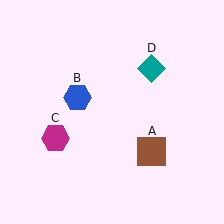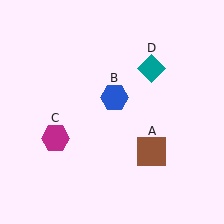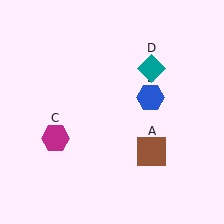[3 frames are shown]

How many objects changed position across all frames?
1 object changed position: blue hexagon (object B).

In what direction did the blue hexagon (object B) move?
The blue hexagon (object B) moved right.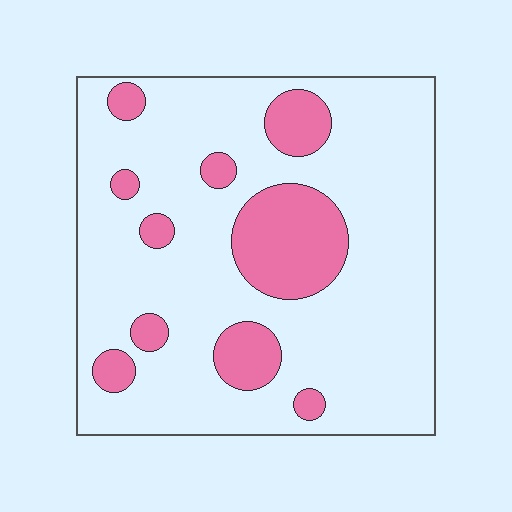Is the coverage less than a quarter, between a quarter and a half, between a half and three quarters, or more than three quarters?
Less than a quarter.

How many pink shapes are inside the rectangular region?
10.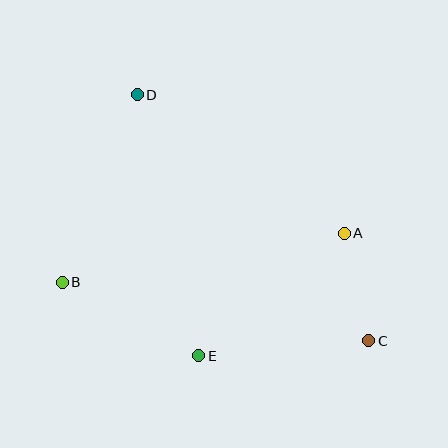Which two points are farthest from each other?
Points C and D are farthest from each other.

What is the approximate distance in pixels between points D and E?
The distance between D and E is approximately 268 pixels.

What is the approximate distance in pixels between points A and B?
The distance between A and B is approximately 287 pixels.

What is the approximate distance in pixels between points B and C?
The distance between B and C is approximately 312 pixels.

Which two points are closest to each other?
Points A and C are closest to each other.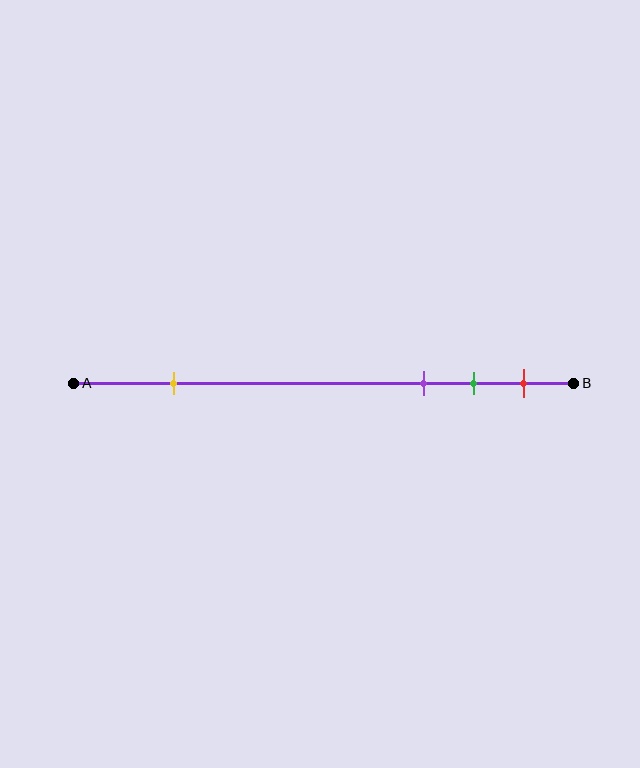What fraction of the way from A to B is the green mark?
The green mark is approximately 80% (0.8) of the way from A to B.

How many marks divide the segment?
There are 4 marks dividing the segment.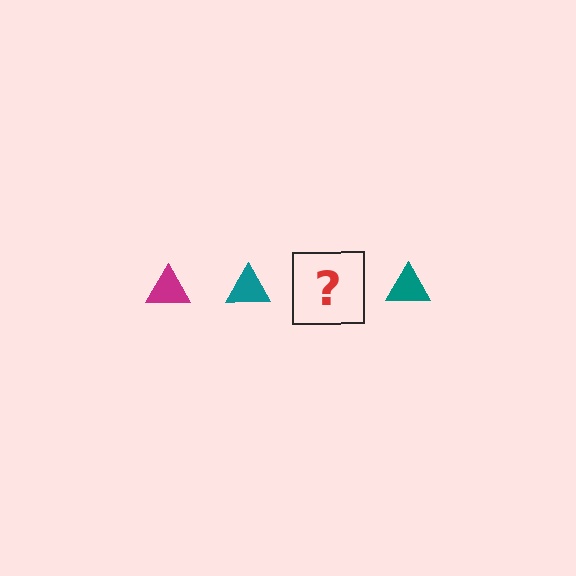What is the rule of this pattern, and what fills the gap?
The rule is that the pattern cycles through magenta, teal triangles. The gap should be filled with a magenta triangle.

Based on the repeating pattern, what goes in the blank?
The blank should be a magenta triangle.